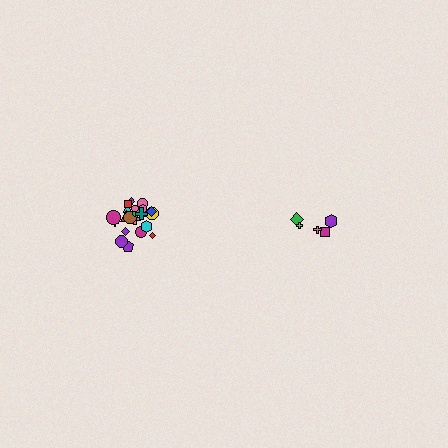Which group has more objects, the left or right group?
The left group.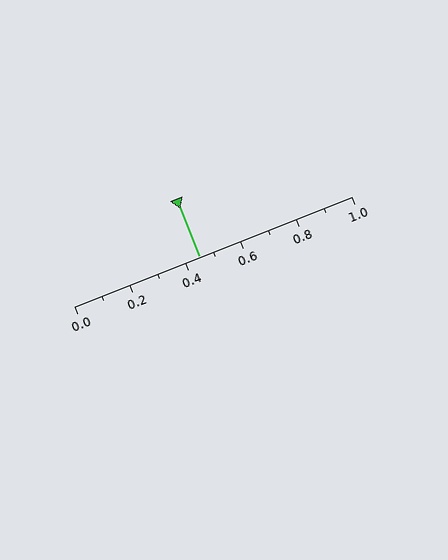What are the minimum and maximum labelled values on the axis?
The axis runs from 0.0 to 1.0.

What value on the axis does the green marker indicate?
The marker indicates approximately 0.45.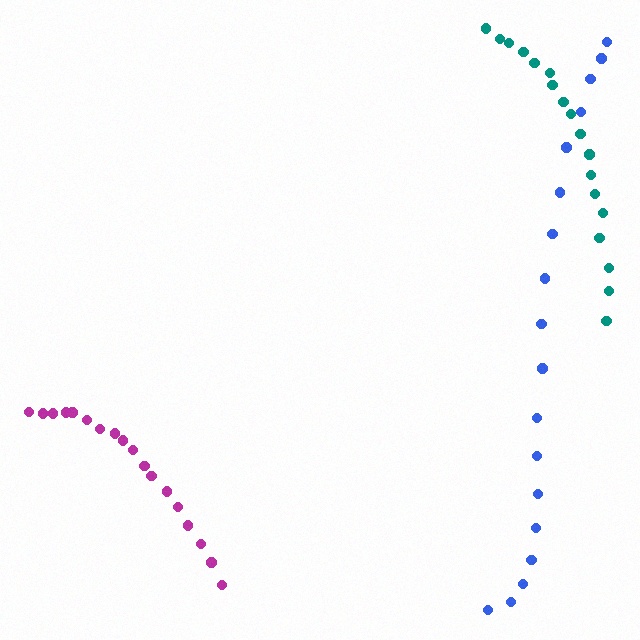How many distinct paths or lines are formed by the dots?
There are 3 distinct paths.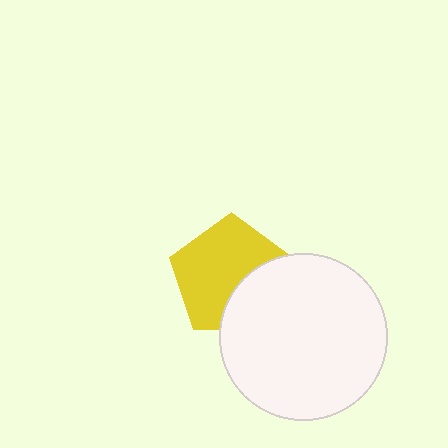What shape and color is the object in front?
The object in front is a white circle.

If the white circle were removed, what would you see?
You would see the complete yellow pentagon.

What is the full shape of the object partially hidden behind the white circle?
The partially hidden object is a yellow pentagon.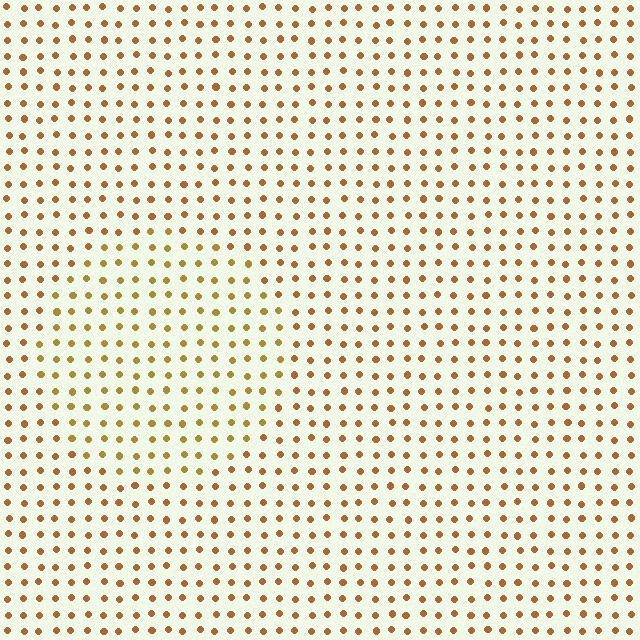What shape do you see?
I see a circle.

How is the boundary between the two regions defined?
The boundary is defined purely by a slight shift in hue (about 21 degrees). Spacing, size, and orientation are identical on both sides.